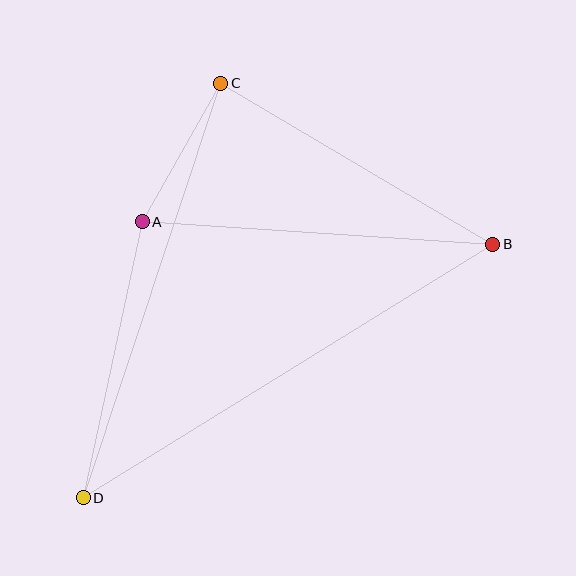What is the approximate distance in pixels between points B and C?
The distance between B and C is approximately 316 pixels.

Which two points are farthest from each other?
Points B and D are farthest from each other.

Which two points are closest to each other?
Points A and C are closest to each other.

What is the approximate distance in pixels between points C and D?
The distance between C and D is approximately 437 pixels.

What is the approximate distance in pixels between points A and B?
The distance between A and B is approximately 351 pixels.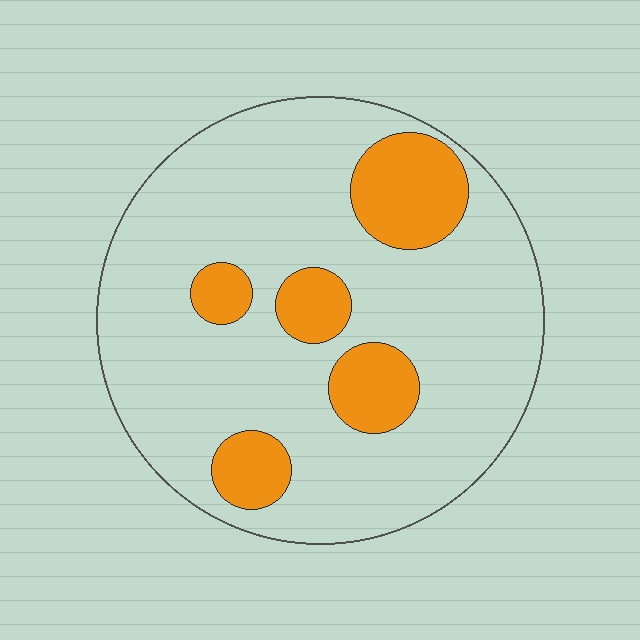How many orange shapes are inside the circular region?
5.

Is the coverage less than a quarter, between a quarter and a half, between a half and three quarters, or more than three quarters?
Less than a quarter.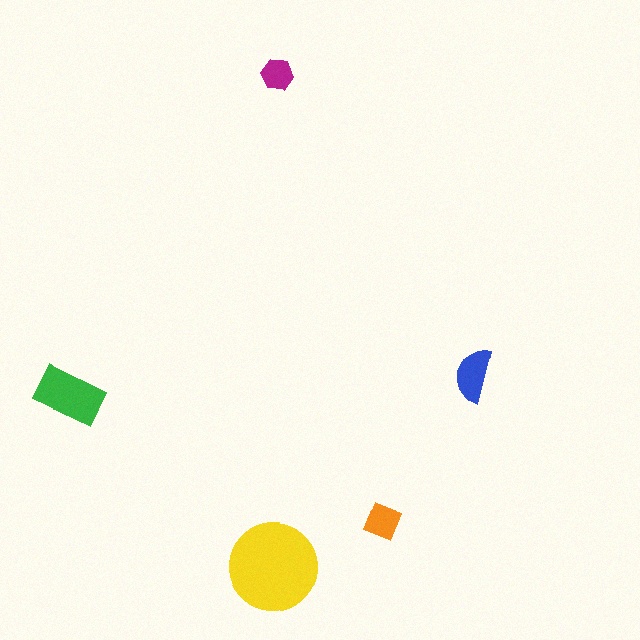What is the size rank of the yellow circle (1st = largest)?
1st.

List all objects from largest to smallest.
The yellow circle, the green rectangle, the blue semicircle, the orange diamond, the magenta hexagon.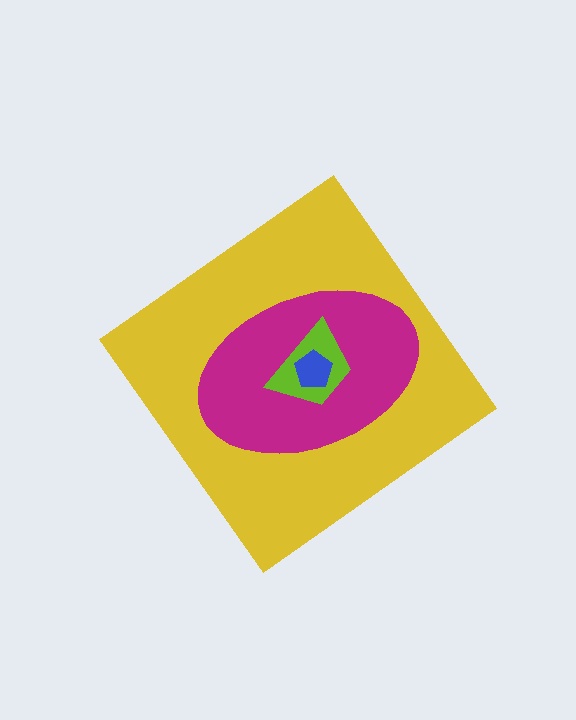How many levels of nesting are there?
4.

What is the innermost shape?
The blue pentagon.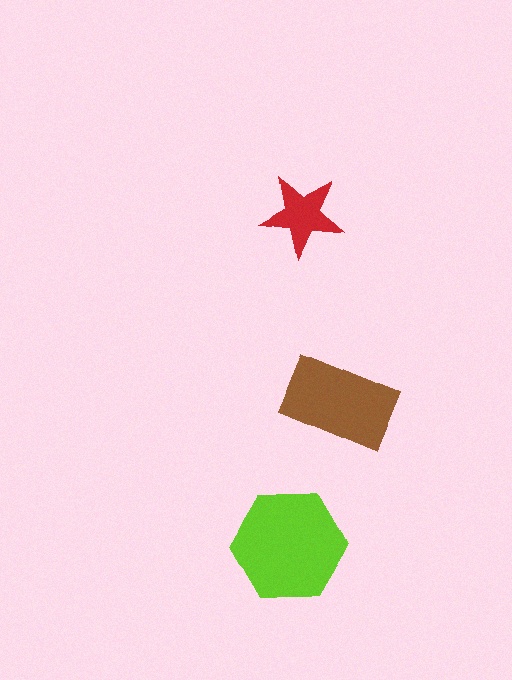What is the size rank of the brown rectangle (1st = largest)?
2nd.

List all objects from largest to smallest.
The lime hexagon, the brown rectangle, the red star.